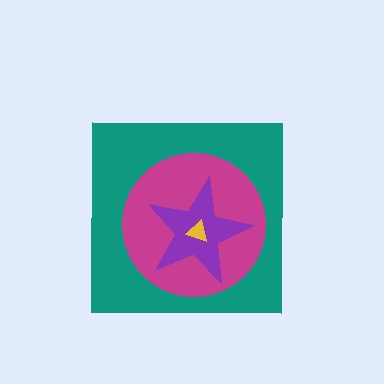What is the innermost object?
The yellow triangle.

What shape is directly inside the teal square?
The magenta circle.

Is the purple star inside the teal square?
Yes.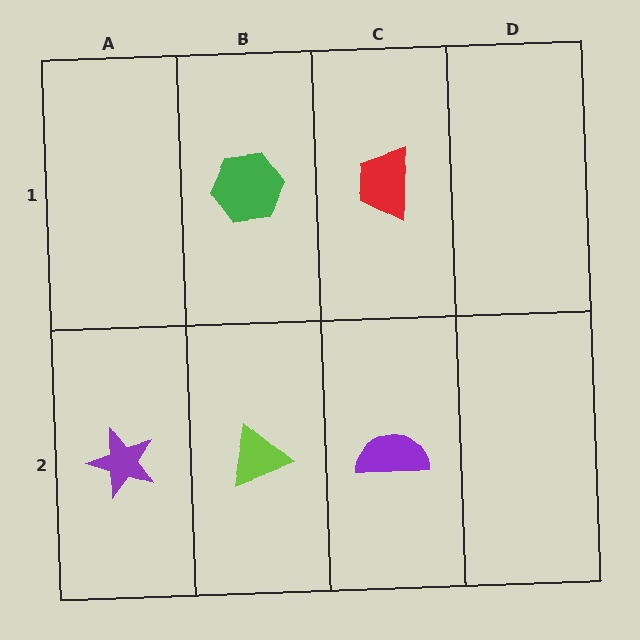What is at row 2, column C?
A purple semicircle.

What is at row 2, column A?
A purple star.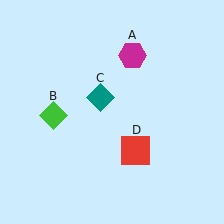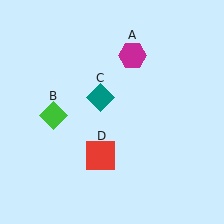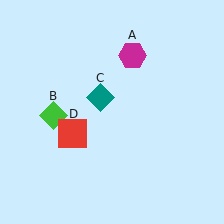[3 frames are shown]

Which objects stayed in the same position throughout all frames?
Magenta hexagon (object A) and green diamond (object B) and teal diamond (object C) remained stationary.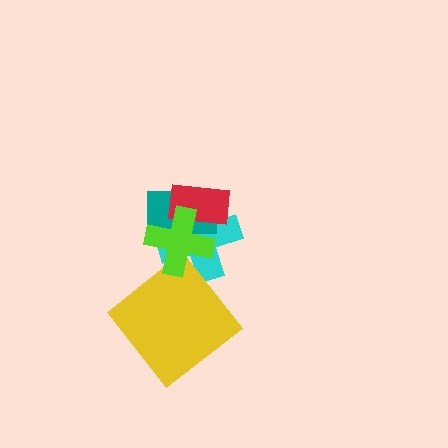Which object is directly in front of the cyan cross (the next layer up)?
The teal rectangle is directly in front of the cyan cross.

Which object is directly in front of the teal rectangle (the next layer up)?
The red rectangle is directly in front of the teal rectangle.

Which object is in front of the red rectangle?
The lime cross is in front of the red rectangle.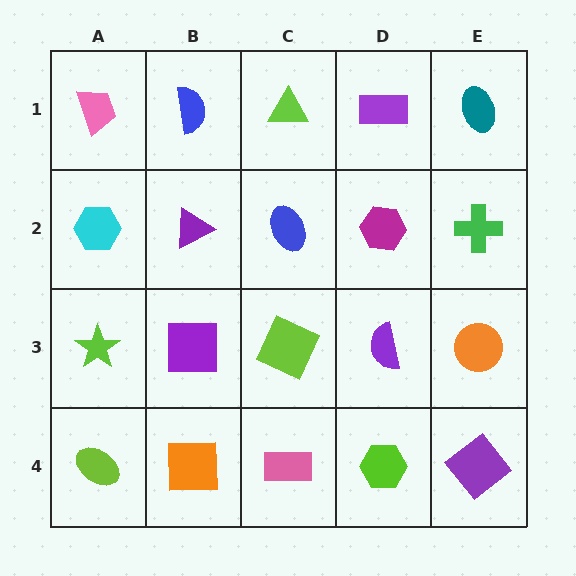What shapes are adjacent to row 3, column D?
A magenta hexagon (row 2, column D), a lime hexagon (row 4, column D), a lime square (row 3, column C), an orange circle (row 3, column E).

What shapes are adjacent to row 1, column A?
A cyan hexagon (row 2, column A), a blue semicircle (row 1, column B).